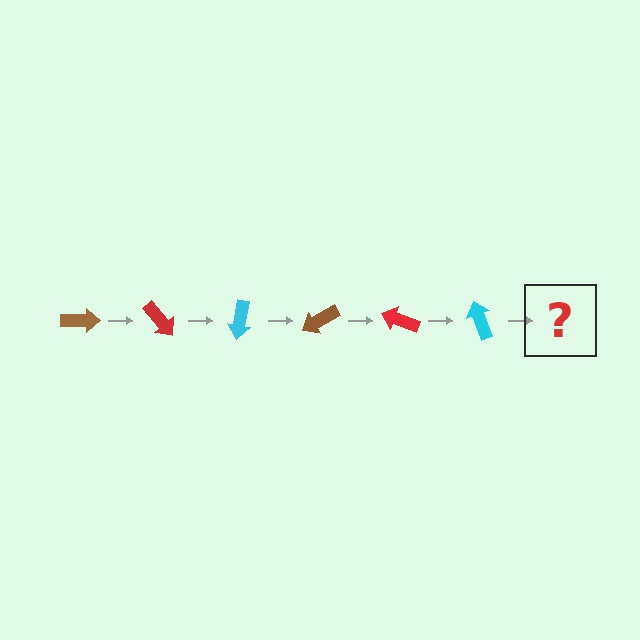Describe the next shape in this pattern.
It should be a brown arrow, rotated 300 degrees from the start.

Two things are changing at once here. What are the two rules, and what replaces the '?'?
The two rules are that it rotates 50 degrees each step and the color cycles through brown, red, and cyan. The '?' should be a brown arrow, rotated 300 degrees from the start.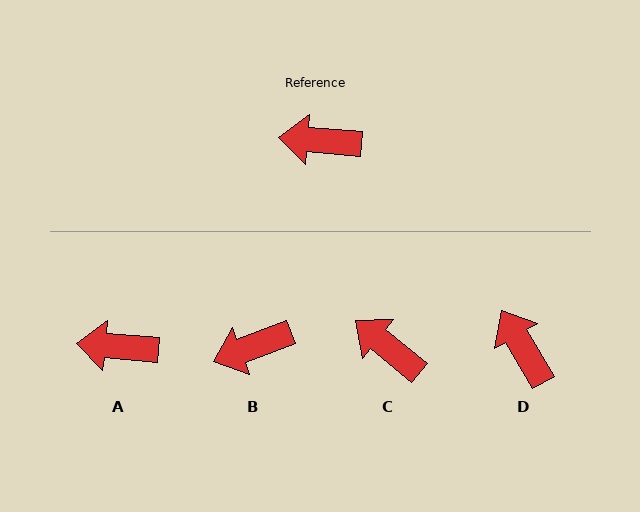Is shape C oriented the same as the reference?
No, it is off by about 34 degrees.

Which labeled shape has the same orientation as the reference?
A.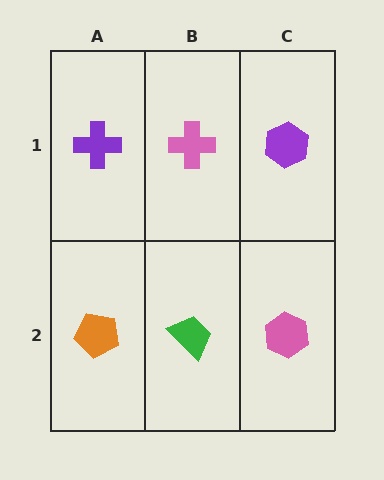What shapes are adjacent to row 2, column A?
A purple cross (row 1, column A), a green trapezoid (row 2, column B).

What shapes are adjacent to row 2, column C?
A purple hexagon (row 1, column C), a green trapezoid (row 2, column B).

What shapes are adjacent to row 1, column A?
An orange pentagon (row 2, column A), a pink cross (row 1, column B).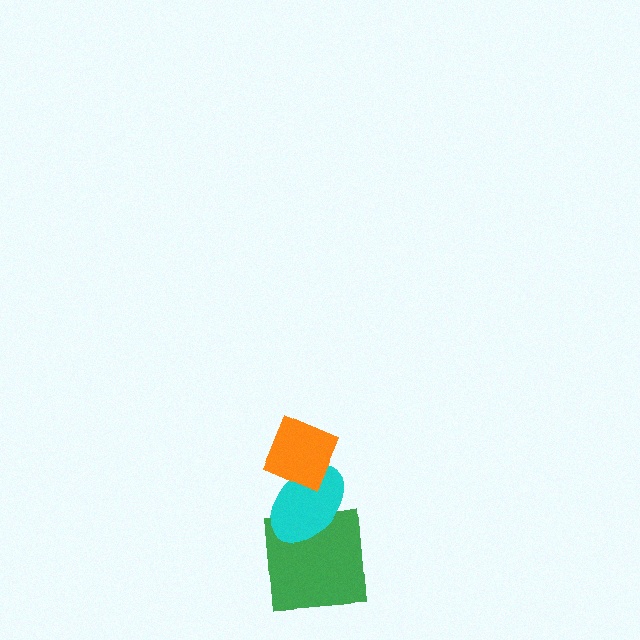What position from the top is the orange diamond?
The orange diamond is 1st from the top.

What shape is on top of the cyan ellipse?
The orange diamond is on top of the cyan ellipse.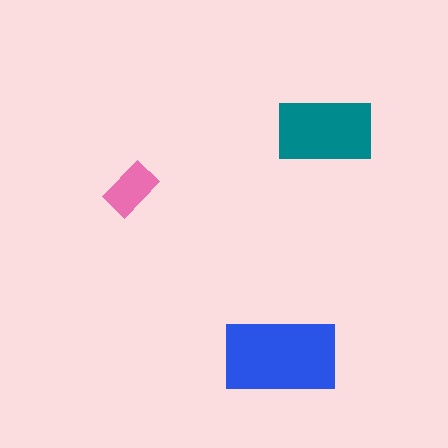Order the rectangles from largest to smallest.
the blue one, the teal one, the pink one.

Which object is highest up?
The teal rectangle is topmost.